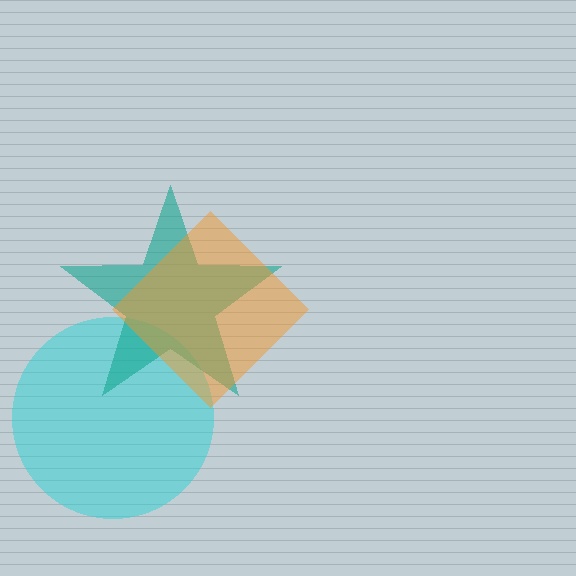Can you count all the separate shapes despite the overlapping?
Yes, there are 3 separate shapes.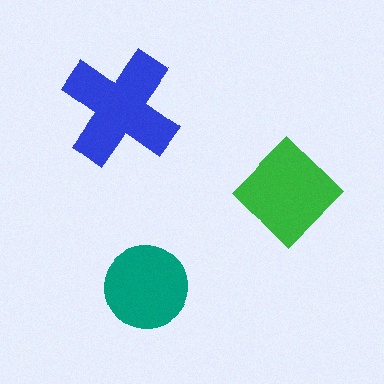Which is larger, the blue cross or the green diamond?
The blue cross.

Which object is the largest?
The blue cross.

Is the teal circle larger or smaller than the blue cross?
Smaller.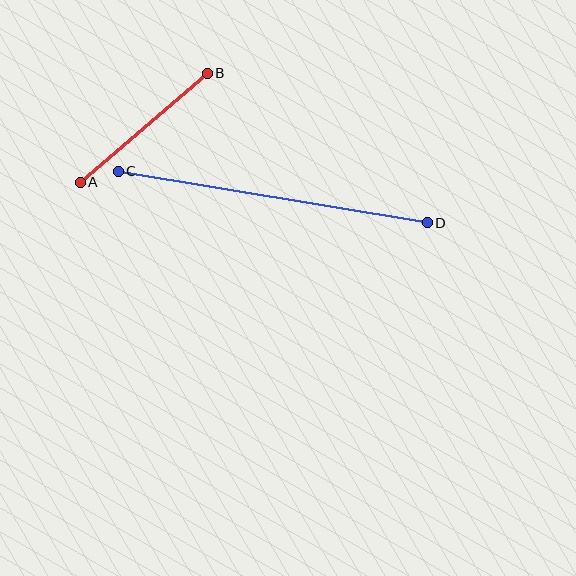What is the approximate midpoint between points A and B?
The midpoint is at approximately (144, 128) pixels.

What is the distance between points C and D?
The distance is approximately 313 pixels.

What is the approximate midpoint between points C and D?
The midpoint is at approximately (273, 197) pixels.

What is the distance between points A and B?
The distance is approximately 167 pixels.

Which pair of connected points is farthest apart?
Points C and D are farthest apart.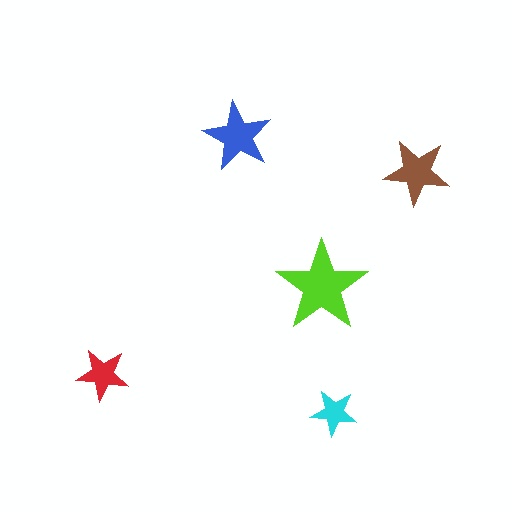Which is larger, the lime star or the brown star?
The lime one.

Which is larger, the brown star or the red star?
The brown one.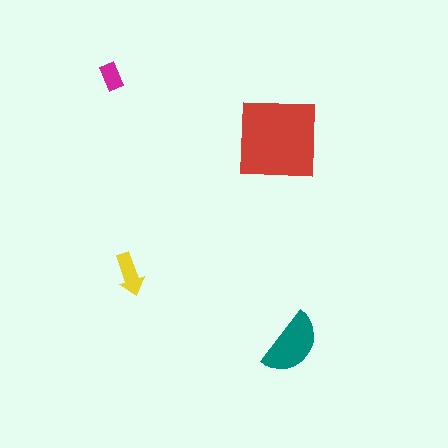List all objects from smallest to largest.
The magenta rectangle, the yellow arrow, the teal semicircle, the red square.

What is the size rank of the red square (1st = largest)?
1st.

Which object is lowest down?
The teal semicircle is bottommost.